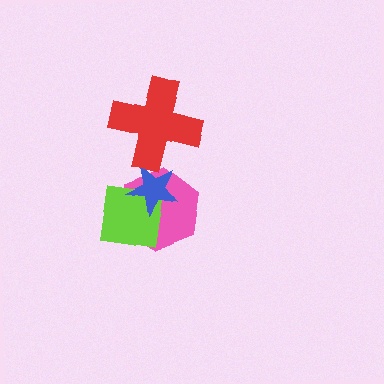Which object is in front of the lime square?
The blue star is in front of the lime square.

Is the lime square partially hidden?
Yes, it is partially covered by another shape.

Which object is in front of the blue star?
The red cross is in front of the blue star.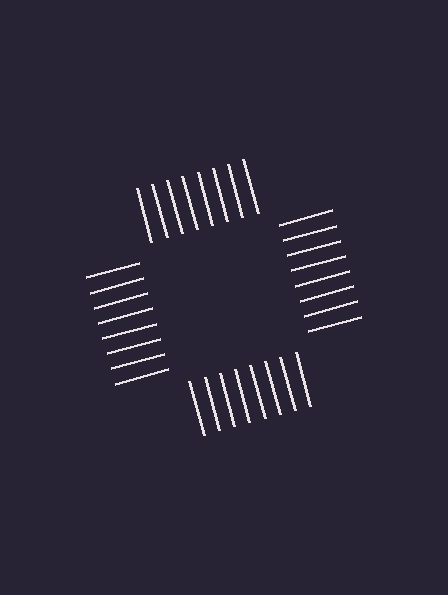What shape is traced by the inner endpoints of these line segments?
An illusory square — the line segments terminate on its edges but no continuous stroke is drawn.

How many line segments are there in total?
32 — 8 along each of the 4 edges.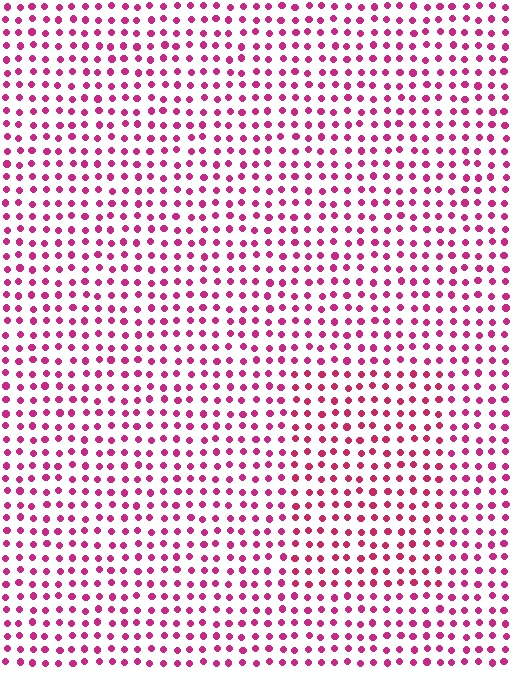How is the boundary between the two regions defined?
The boundary is defined purely by a slight shift in hue (about 14 degrees). Spacing, size, and orientation are identical on both sides.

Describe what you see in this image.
The image is filled with small magenta elements in a uniform arrangement. A rectangle-shaped region is visible where the elements are tinted to a slightly different hue, forming a subtle color boundary.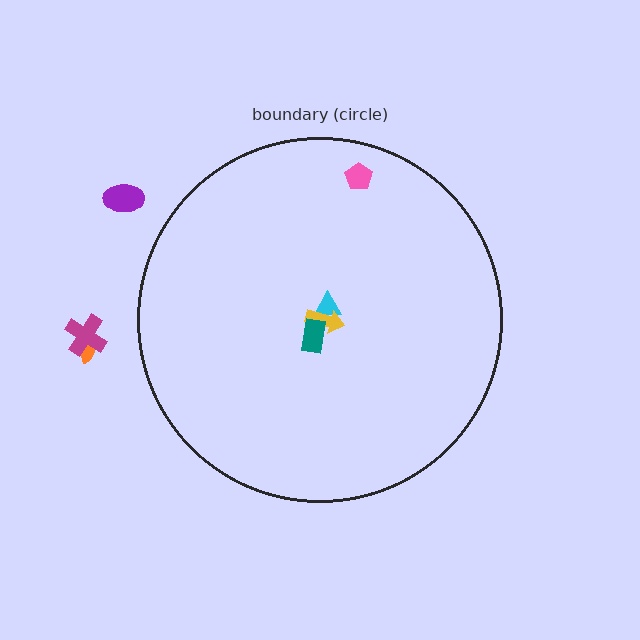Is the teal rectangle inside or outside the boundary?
Inside.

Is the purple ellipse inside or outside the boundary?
Outside.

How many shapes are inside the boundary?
4 inside, 3 outside.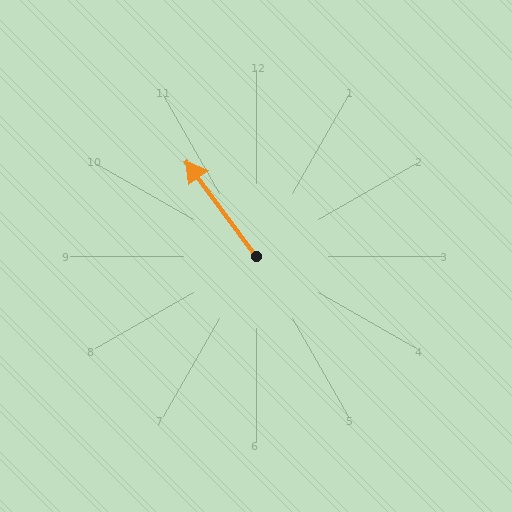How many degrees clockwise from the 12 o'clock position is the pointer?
Approximately 324 degrees.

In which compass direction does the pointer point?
Northwest.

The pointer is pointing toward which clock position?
Roughly 11 o'clock.